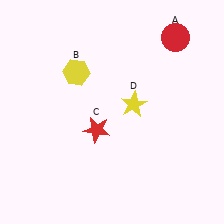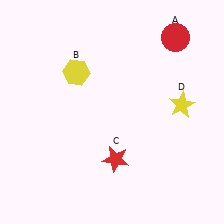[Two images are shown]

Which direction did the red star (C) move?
The red star (C) moved down.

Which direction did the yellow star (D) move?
The yellow star (D) moved right.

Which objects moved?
The objects that moved are: the red star (C), the yellow star (D).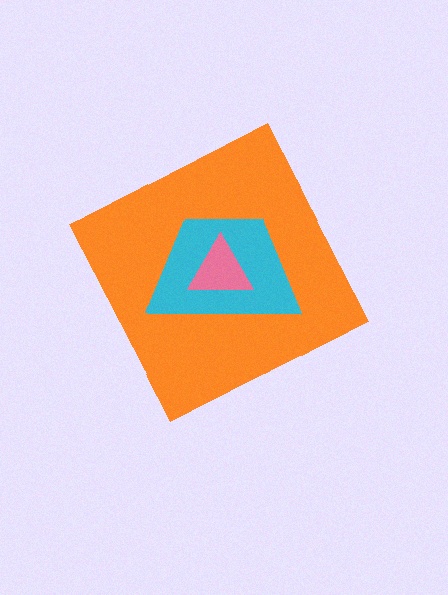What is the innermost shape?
The pink triangle.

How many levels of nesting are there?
3.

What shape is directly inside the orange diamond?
The cyan trapezoid.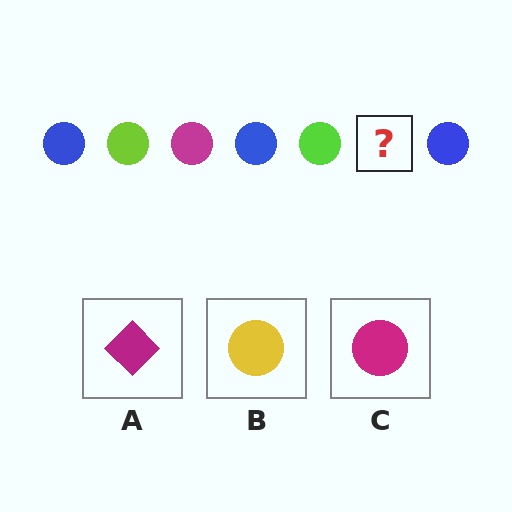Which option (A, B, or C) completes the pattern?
C.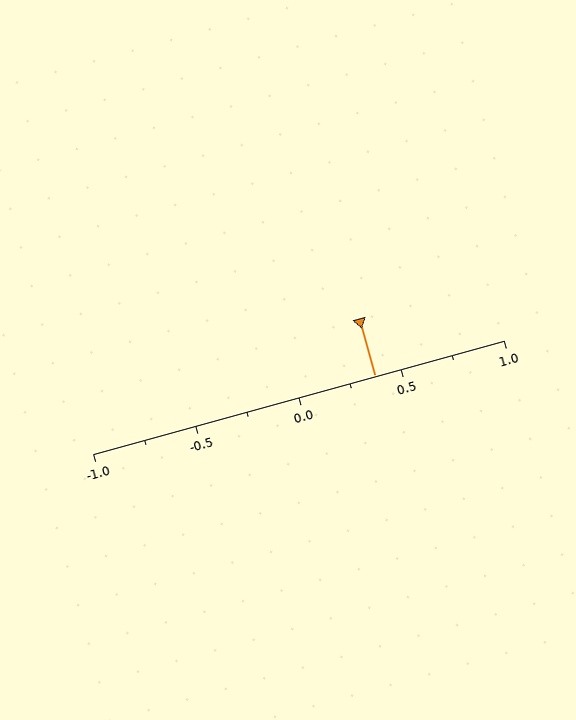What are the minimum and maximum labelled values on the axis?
The axis runs from -1.0 to 1.0.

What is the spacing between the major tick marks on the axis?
The major ticks are spaced 0.5 apart.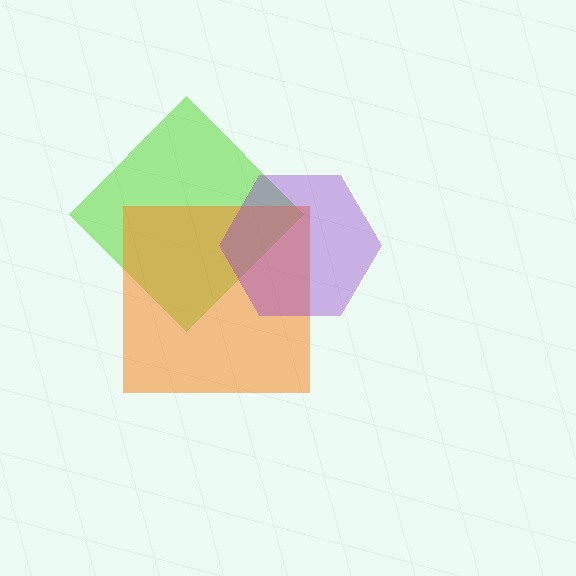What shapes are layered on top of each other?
The layered shapes are: a lime diamond, an orange square, a purple hexagon.